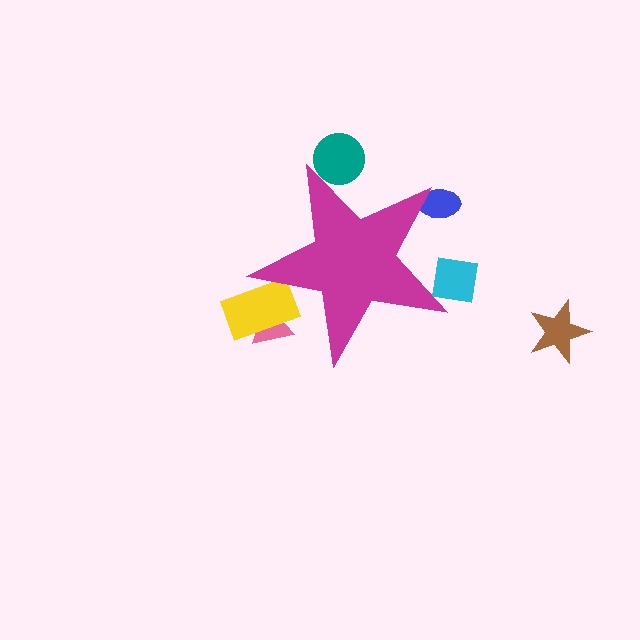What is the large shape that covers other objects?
A magenta star.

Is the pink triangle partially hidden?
Yes, the pink triangle is partially hidden behind the magenta star.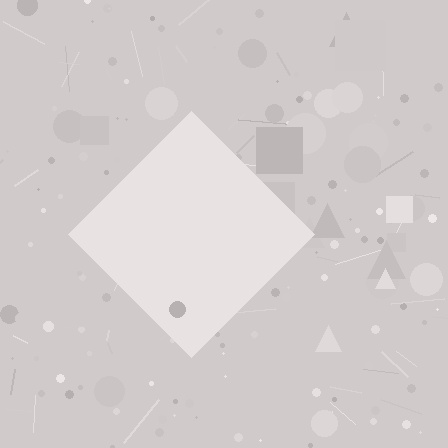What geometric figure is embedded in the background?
A diamond is embedded in the background.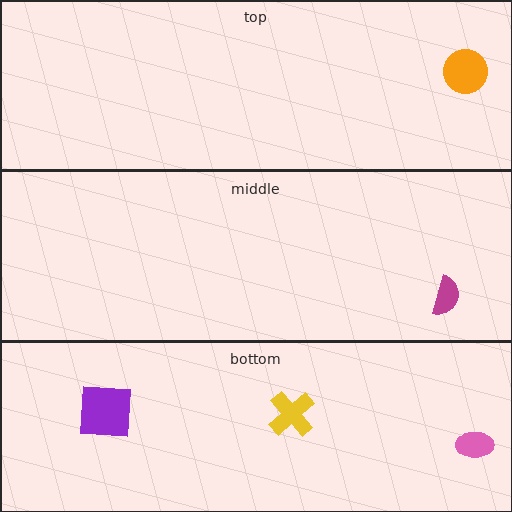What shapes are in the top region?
The orange circle.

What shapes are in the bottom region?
The yellow cross, the pink ellipse, the purple square.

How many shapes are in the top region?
1.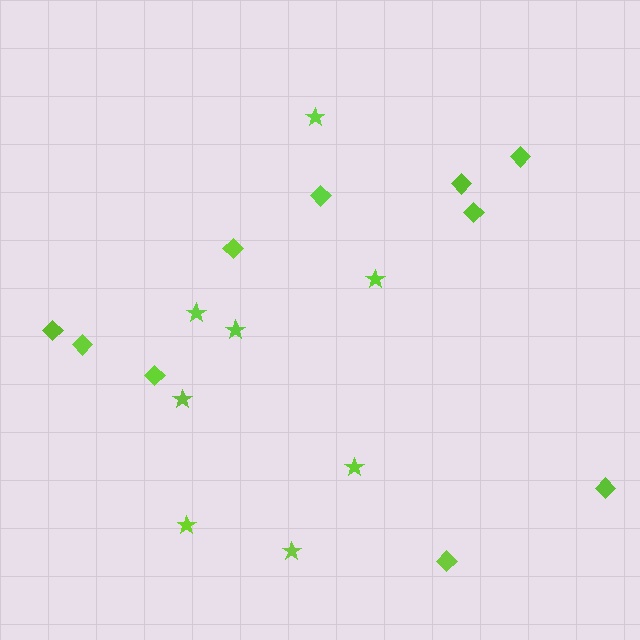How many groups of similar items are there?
There are 2 groups: one group of stars (8) and one group of diamonds (10).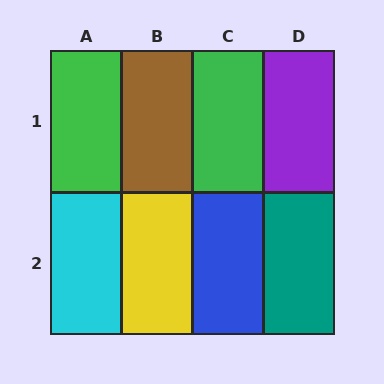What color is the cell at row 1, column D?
Purple.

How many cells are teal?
1 cell is teal.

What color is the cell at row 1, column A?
Green.